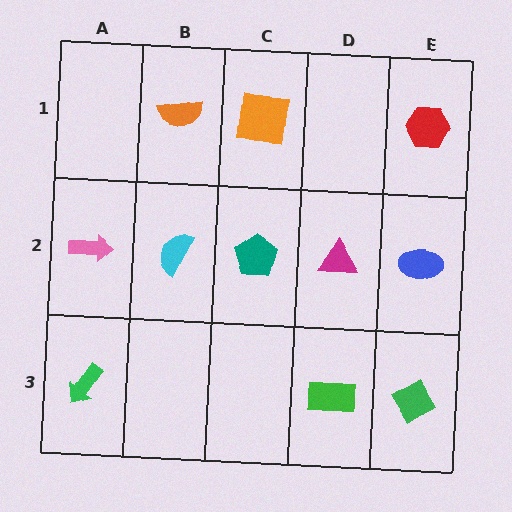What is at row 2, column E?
A blue ellipse.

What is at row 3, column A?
A green arrow.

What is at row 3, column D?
A green rectangle.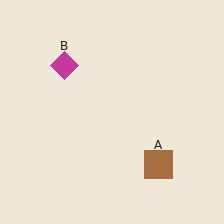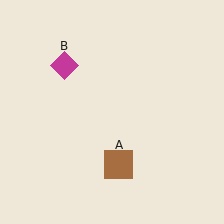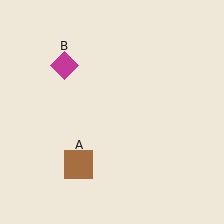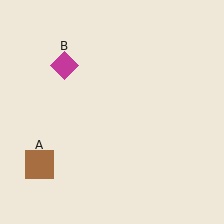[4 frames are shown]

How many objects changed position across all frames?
1 object changed position: brown square (object A).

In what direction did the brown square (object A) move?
The brown square (object A) moved left.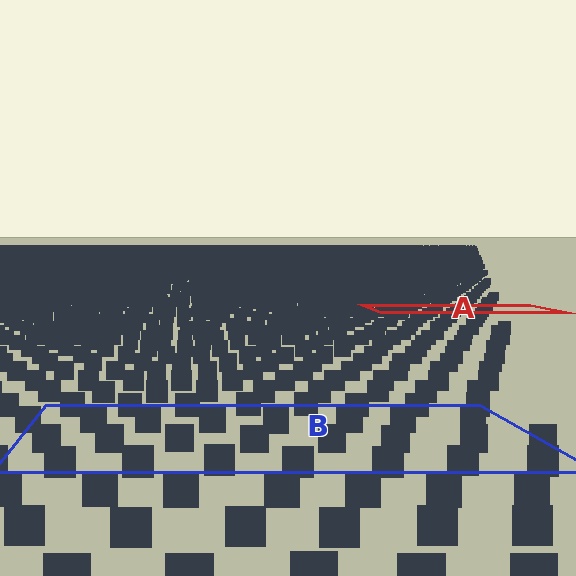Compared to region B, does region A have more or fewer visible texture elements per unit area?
Region A has more texture elements per unit area — they are packed more densely because it is farther away.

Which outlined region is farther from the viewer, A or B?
Region A is farther from the viewer — the texture elements inside it appear smaller and more densely packed.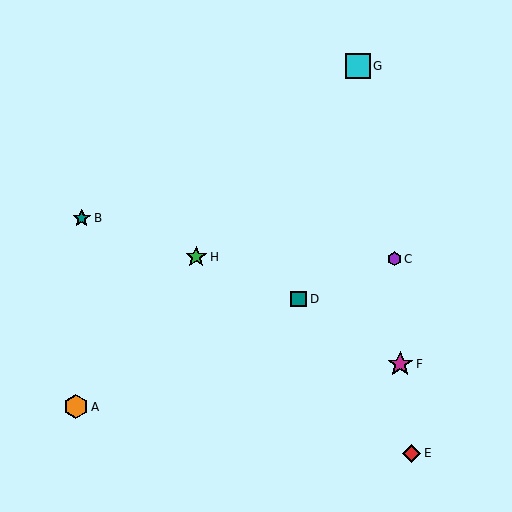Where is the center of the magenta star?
The center of the magenta star is at (400, 364).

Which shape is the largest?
The magenta star (labeled F) is the largest.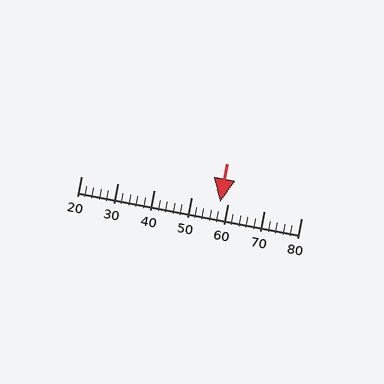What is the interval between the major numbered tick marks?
The major tick marks are spaced 10 units apart.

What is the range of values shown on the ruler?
The ruler shows values from 20 to 80.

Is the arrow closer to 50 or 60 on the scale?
The arrow is closer to 60.